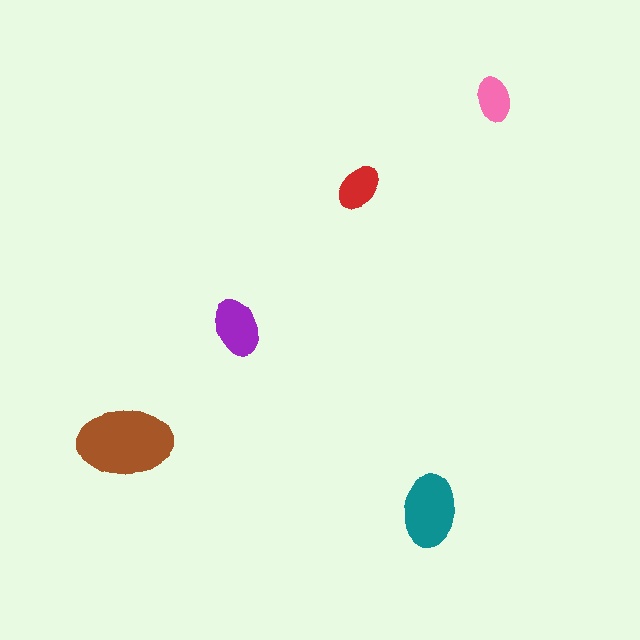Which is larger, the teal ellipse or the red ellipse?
The teal one.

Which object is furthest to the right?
The pink ellipse is rightmost.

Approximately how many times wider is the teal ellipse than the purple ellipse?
About 1.5 times wider.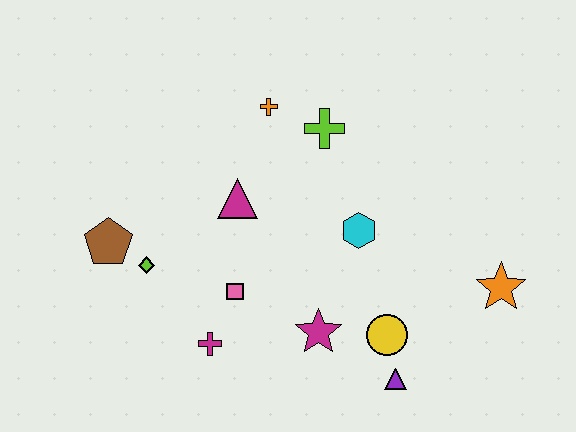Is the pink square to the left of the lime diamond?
No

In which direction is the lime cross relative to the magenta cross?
The lime cross is above the magenta cross.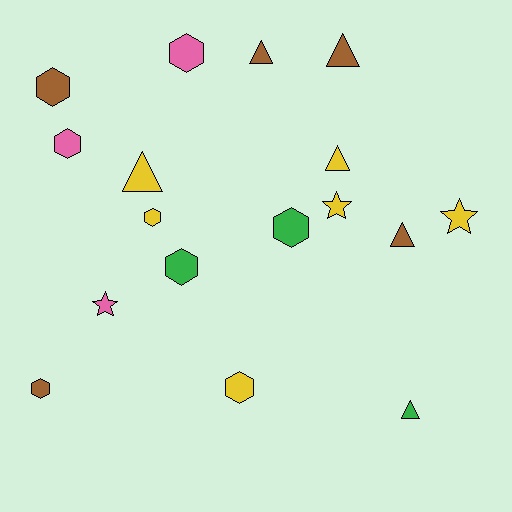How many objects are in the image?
There are 17 objects.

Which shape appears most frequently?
Hexagon, with 8 objects.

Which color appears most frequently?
Yellow, with 6 objects.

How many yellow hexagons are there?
There are 2 yellow hexagons.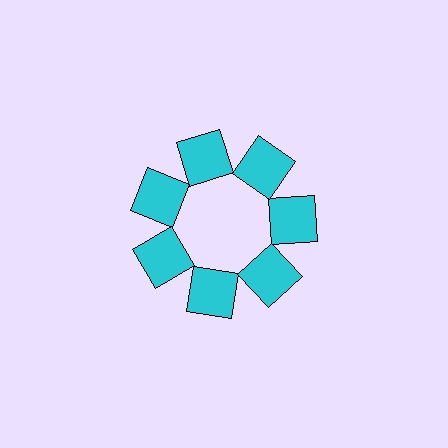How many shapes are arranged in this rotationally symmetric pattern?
There are 7 shapes, arranged in 7 groups of 1.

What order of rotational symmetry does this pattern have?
This pattern has 7-fold rotational symmetry.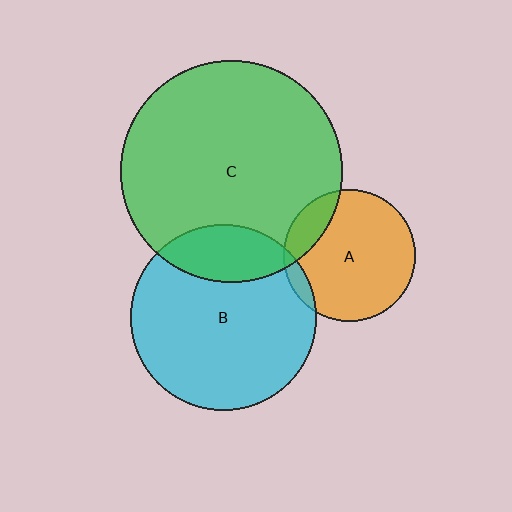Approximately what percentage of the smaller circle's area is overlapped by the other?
Approximately 15%.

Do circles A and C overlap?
Yes.